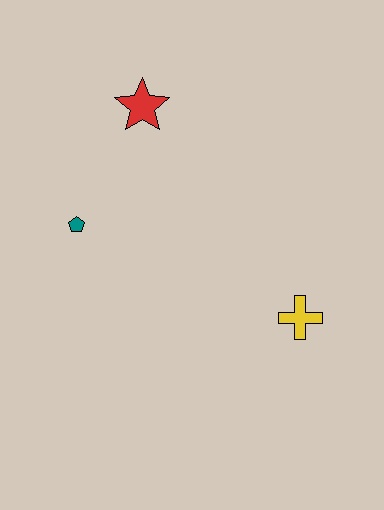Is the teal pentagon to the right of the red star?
No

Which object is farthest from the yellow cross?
The red star is farthest from the yellow cross.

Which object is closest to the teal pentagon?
The red star is closest to the teal pentagon.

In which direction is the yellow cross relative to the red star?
The yellow cross is below the red star.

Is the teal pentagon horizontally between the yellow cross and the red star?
No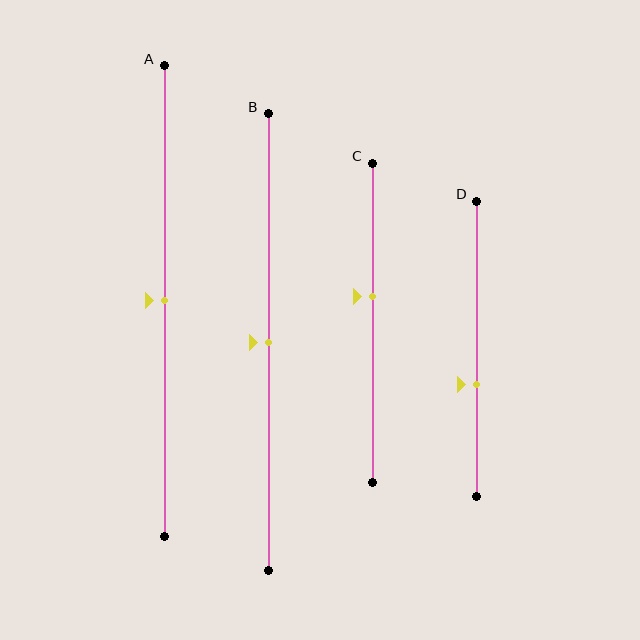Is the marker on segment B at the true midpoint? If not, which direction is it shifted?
Yes, the marker on segment B is at the true midpoint.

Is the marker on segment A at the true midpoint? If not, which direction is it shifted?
Yes, the marker on segment A is at the true midpoint.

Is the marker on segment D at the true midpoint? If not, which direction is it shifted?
No, the marker on segment D is shifted downward by about 12% of the segment length.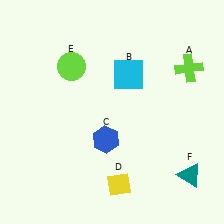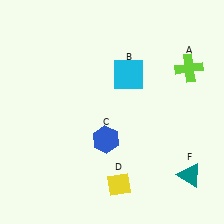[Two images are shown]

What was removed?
The lime circle (E) was removed in Image 2.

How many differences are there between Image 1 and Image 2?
There is 1 difference between the two images.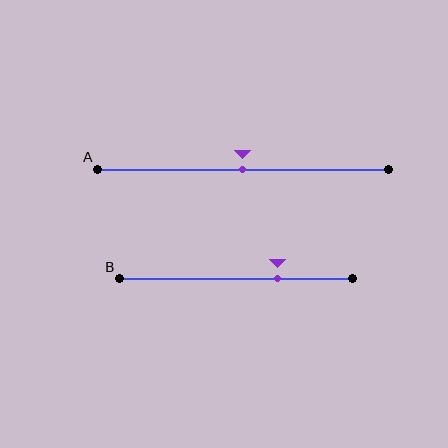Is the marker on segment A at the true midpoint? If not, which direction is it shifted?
Yes, the marker on segment A is at the true midpoint.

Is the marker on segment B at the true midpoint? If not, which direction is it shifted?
No, the marker on segment B is shifted to the right by about 18% of the segment length.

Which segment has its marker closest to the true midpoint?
Segment A has its marker closest to the true midpoint.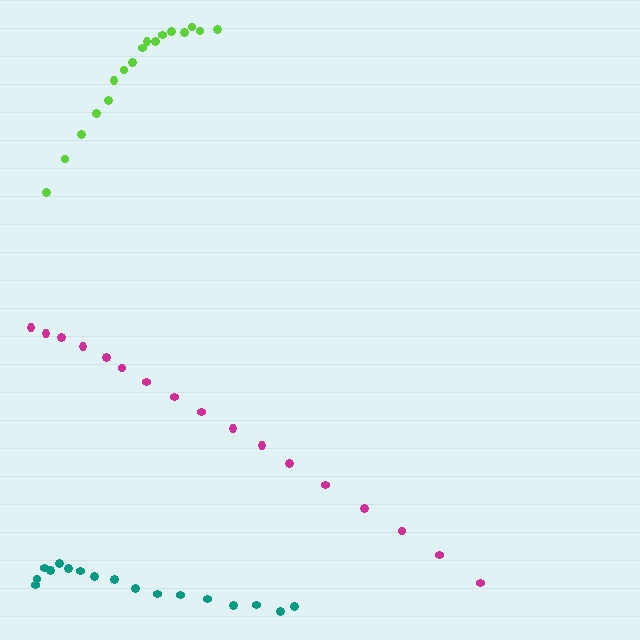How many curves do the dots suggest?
There are 3 distinct paths.